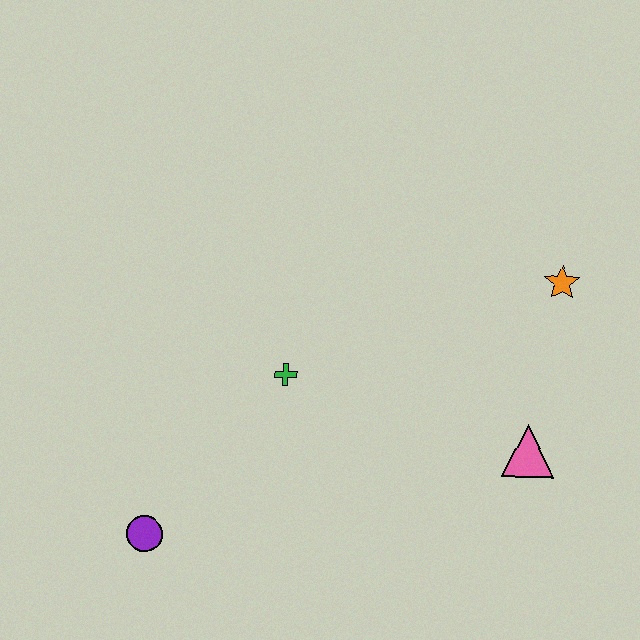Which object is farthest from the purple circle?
The orange star is farthest from the purple circle.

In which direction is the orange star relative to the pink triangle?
The orange star is above the pink triangle.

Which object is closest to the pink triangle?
The orange star is closest to the pink triangle.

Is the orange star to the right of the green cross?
Yes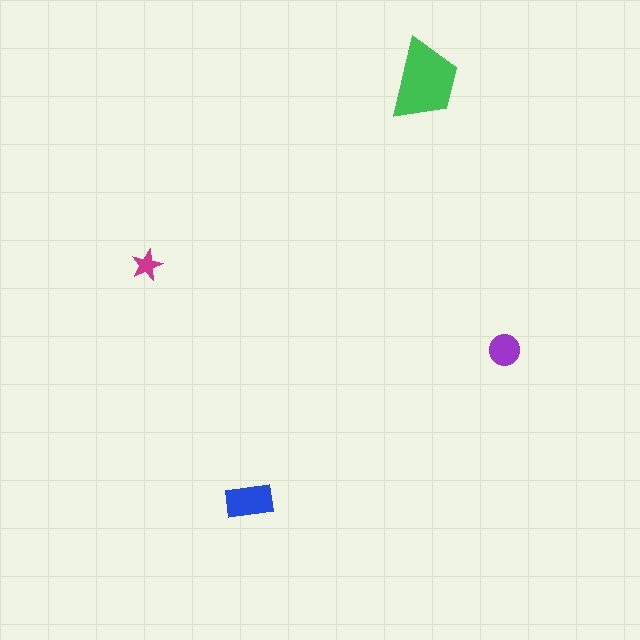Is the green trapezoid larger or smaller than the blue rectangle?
Larger.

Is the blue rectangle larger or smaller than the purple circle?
Larger.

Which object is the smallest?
The magenta star.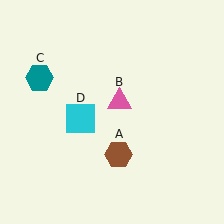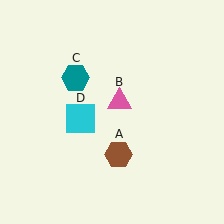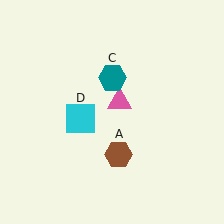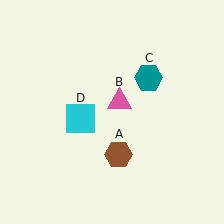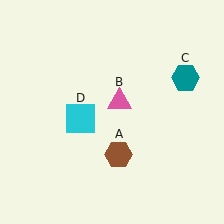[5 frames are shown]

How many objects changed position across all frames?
1 object changed position: teal hexagon (object C).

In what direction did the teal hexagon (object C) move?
The teal hexagon (object C) moved right.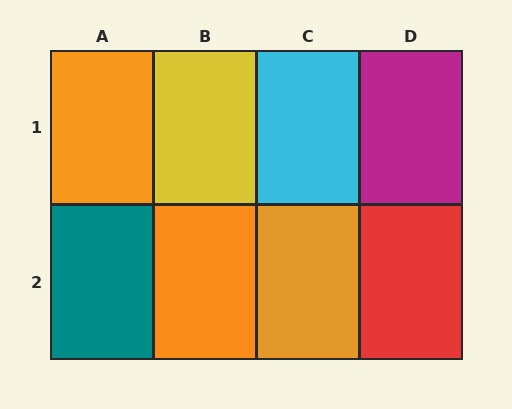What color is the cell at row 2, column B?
Orange.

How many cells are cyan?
1 cell is cyan.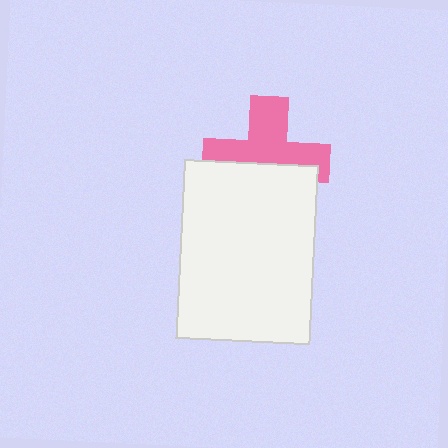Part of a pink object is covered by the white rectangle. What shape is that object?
It is a cross.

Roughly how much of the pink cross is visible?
About half of it is visible (roughly 57%).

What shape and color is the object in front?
The object in front is a white rectangle.